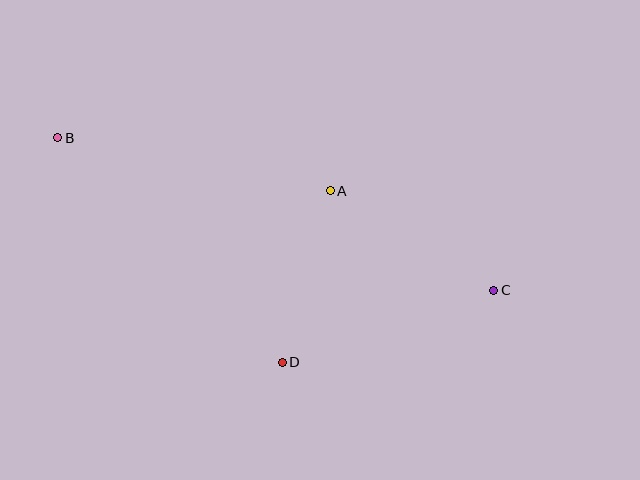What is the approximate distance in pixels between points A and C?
The distance between A and C is approximately 191 pixels.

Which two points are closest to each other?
Points A and D are closest to each other.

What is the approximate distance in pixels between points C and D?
The distance between C and D is approximately 224 pixels.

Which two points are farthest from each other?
Points B and C are farthest from each other.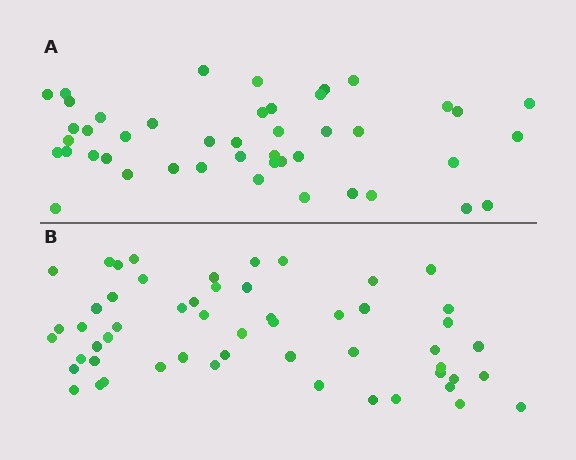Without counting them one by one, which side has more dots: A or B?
Region B (the bottom region) has more dots.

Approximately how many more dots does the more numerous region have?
Region B has roughly 8 or so more dots than region A.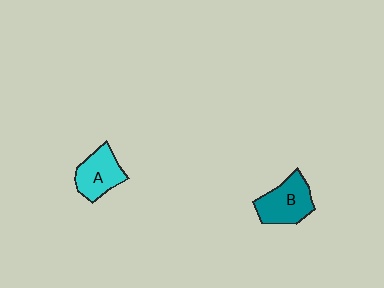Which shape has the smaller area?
Shape A (cyan).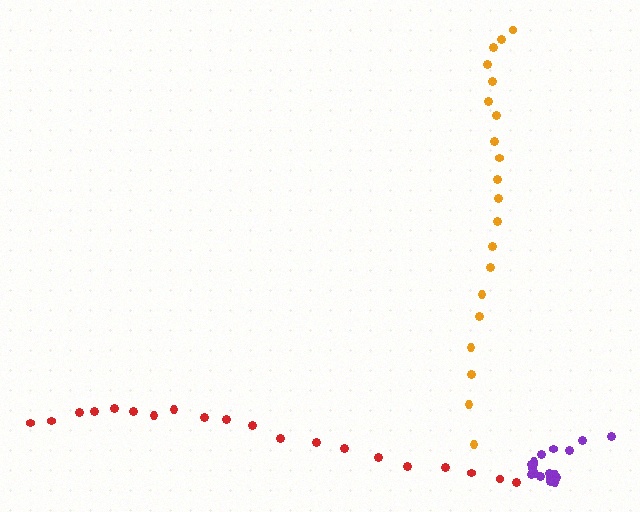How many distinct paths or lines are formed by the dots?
There are 3 distinct paths.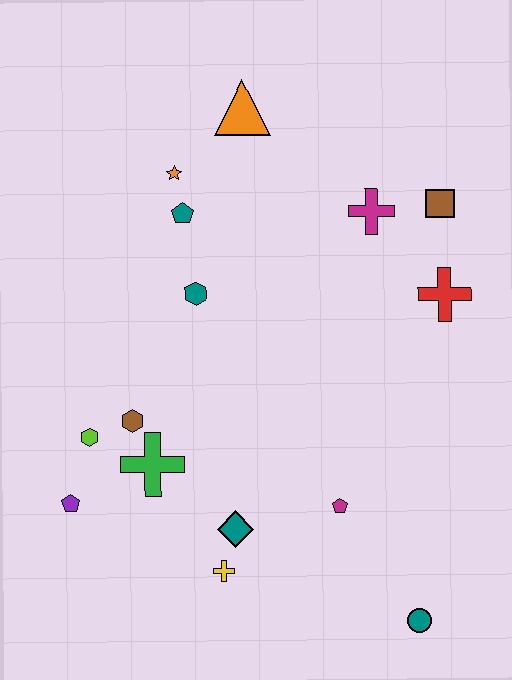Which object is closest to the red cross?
The brown square is closest to the red cross.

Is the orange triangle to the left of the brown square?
Yes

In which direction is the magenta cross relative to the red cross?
The magenta cross is above the red cross.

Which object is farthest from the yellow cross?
The orange triangle is farthest from the yellow cross.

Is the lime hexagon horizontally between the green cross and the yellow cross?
No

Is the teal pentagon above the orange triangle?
No